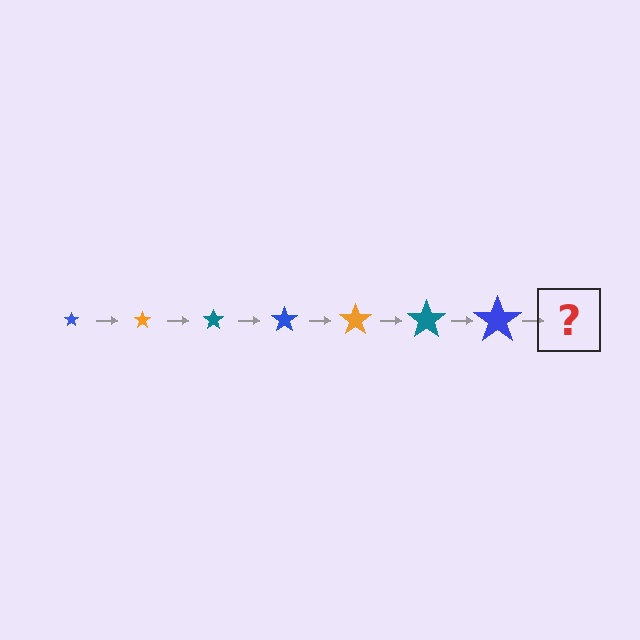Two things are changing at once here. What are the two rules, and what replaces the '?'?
The two rules are that the star grows larger each step and the color cycles through blue, orange, and teal. The '?' should be an orange star, larger than the previous one.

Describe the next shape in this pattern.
It should be an orange star, larger than the previous one.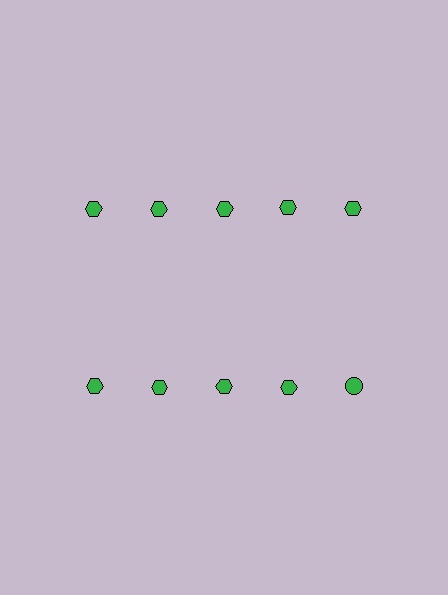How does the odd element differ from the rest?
It has a different shape: circle instead of hexagon.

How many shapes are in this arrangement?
There are 10 shapes arranged in a grid pattern.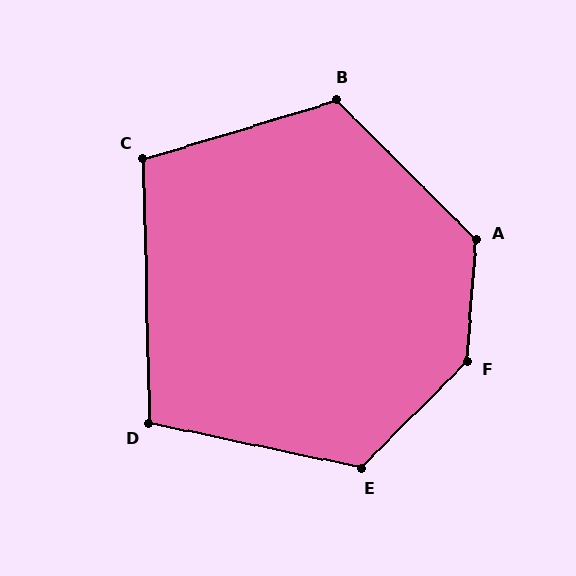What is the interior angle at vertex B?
Approximately 118 degrees (obtuse).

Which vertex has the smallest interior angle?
D, at approximately 103 degrees.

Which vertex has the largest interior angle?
F, at approximately 139 degrees.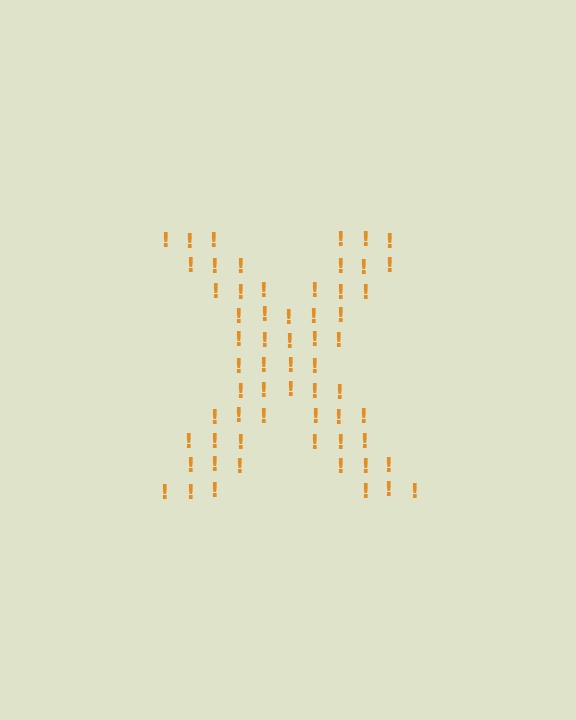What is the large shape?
The large shape is the letter X.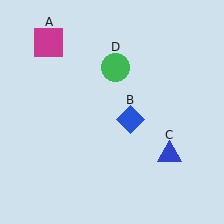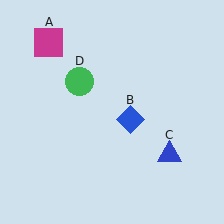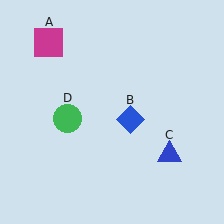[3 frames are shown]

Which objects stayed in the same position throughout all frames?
Magenta square (object A) and blue diamond (object B) and blue triangle (object C) remained stationary.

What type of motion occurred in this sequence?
The green circle (object D) rotated counterclockwise around the center of the scene.